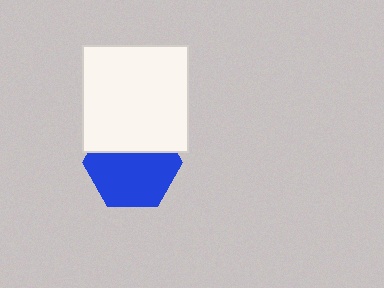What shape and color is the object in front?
The object in front is a white square.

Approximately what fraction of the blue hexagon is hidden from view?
Roughly 36% of the blue hexagon is hidden behind the white square.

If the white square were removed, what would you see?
You would see the complete blue hexagon.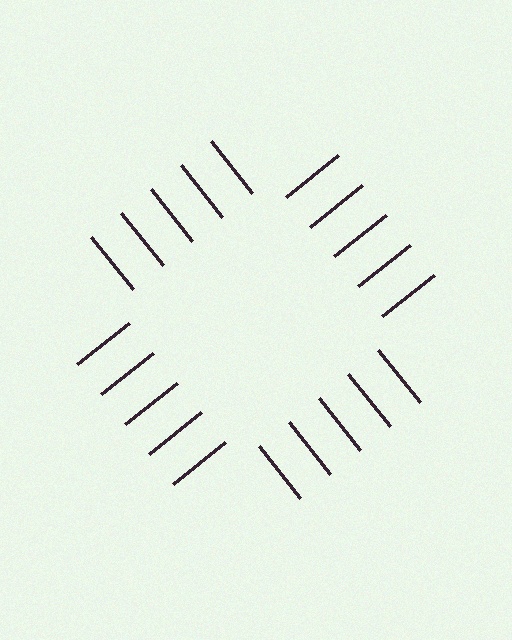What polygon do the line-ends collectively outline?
An illusory square — the line segments terminate on its edges but no continuous stroke is drawn.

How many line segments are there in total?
20 — 5 along each of the 4 edges.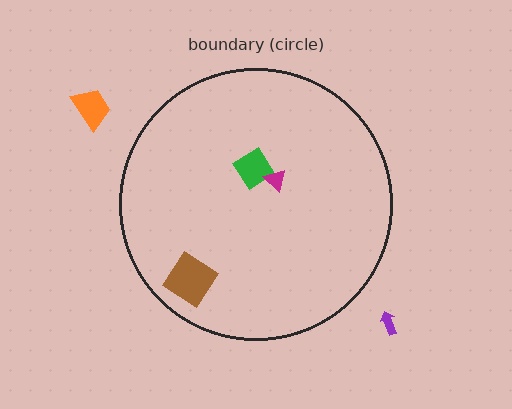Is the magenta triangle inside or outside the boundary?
Inside.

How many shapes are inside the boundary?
3 inside, 2 outside.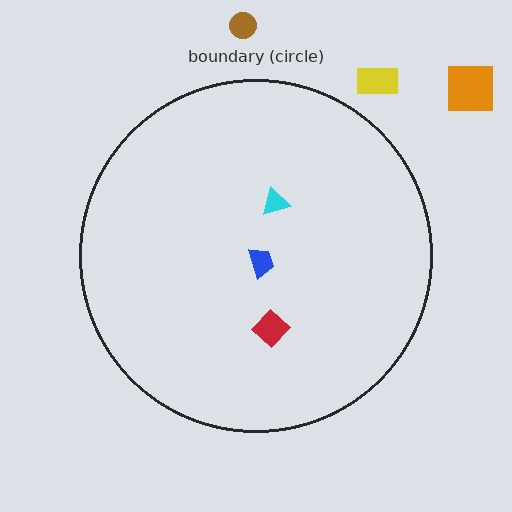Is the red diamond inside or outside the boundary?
Inside.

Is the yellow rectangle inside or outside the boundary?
Outside.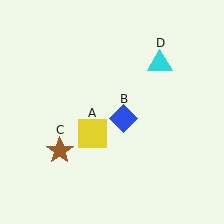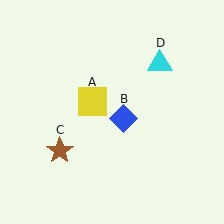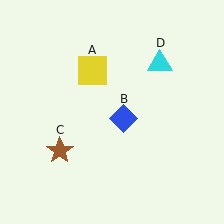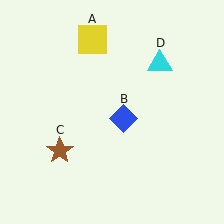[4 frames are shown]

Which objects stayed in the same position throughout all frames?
Blue diamond (object B) and brown star (object C) and cyan triangle (object D) remained stationary.